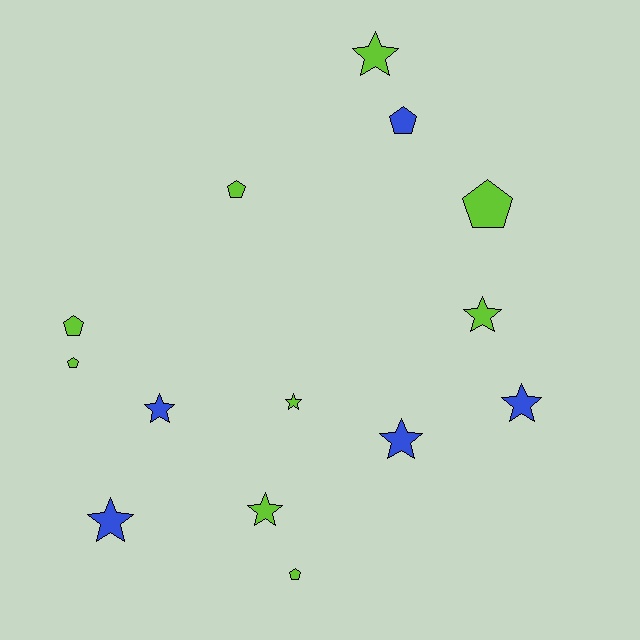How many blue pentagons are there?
There is 1 blue pentagon.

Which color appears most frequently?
Lime, with 9 objects.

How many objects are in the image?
There are 14 objects.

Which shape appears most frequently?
Star, with 8 objects.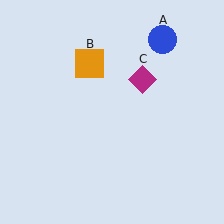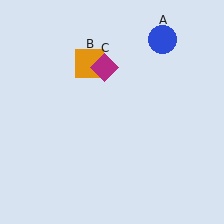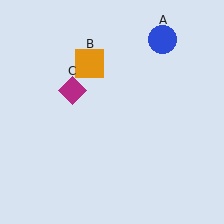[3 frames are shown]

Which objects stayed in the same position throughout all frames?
Blue circle (object A) and orange square (object B) remained stationary.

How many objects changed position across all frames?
1 object changed position: magenta diamond (object C).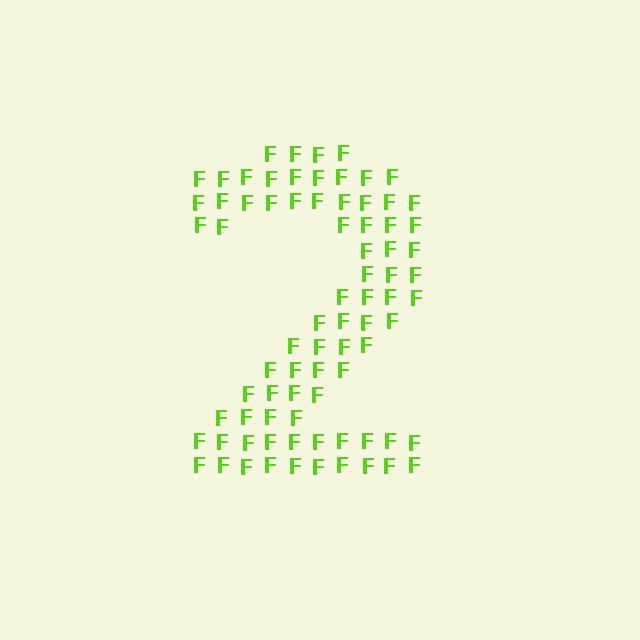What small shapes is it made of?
It is made of small letter F's.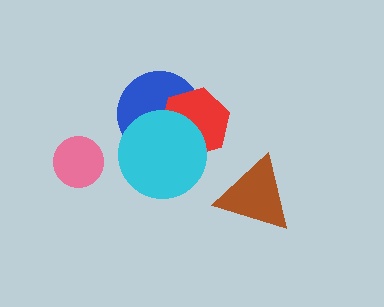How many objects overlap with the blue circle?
2 objects overlap with the blue circle.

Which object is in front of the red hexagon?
The cyan circle is in front of the red hexagon.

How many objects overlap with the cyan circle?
2 objects overlap with the cyan circle.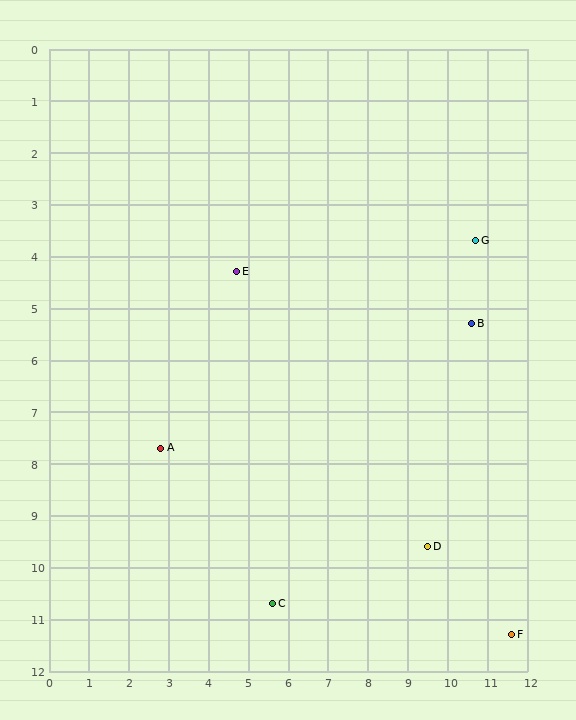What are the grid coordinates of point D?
Point D is at approximately (9.5, 9.6).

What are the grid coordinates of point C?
Point C is at approximately (5.6, 10.7).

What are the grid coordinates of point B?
Point B is at approximately (10.6, 5.3).